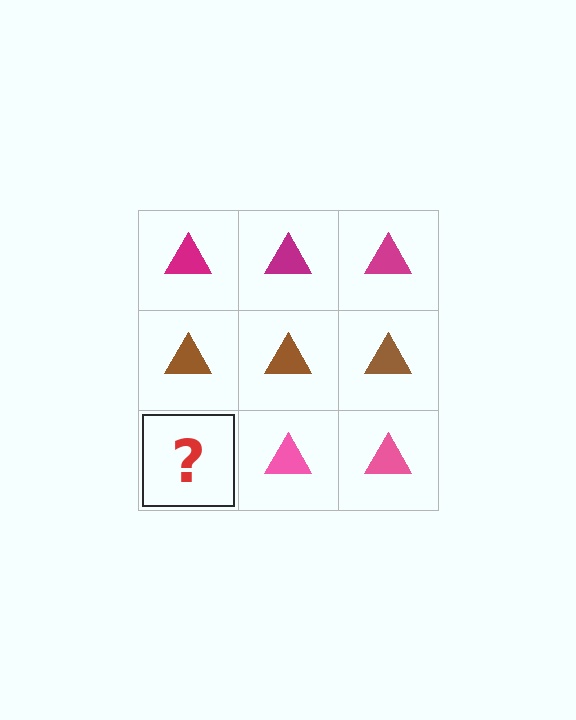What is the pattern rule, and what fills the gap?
The rule is that each row has a consistent color. The gap should be filled with a pink triangle.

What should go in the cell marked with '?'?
The missing cell should contain a pink triangle.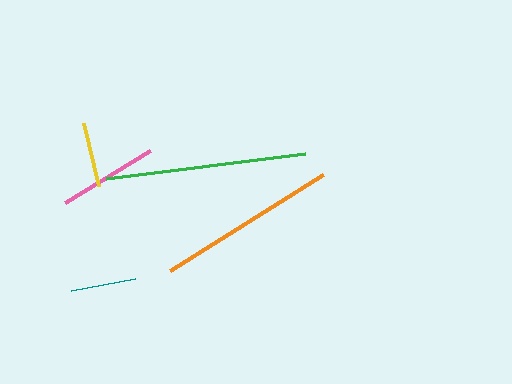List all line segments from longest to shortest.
From longest to shortest: green, orange, pink, teal, yellow.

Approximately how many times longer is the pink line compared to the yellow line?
The pink line is approximately 1.5 times the length of the yellow line.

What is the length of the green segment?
The green segment is approximately 200 pixels long.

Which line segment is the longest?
The green line is the longest at approximately 200 pixels.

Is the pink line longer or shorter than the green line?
The green line is longer than the pink line.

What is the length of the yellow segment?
The yellow segment is approximately 65 pixels long.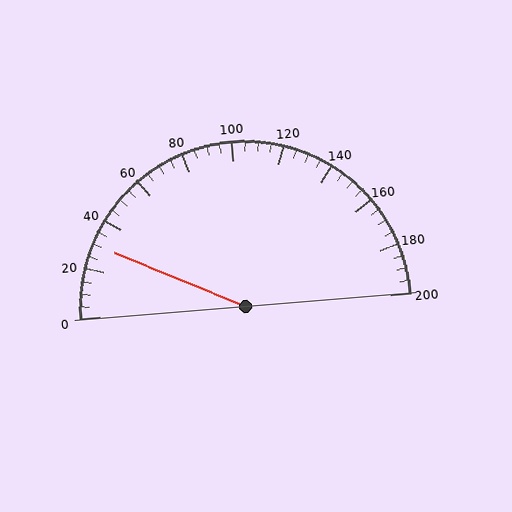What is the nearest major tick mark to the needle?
The nearest major tick mark is 40.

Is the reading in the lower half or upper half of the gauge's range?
The reading is in the lower half of the range (0 to 200).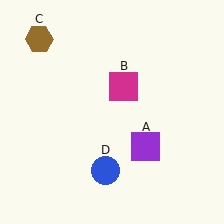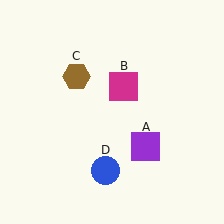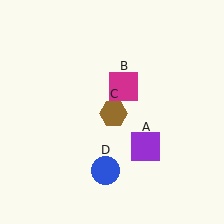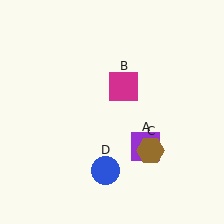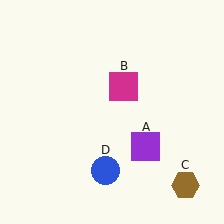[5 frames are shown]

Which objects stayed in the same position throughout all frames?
Purple square (object A) and magenta square (object B) and blue circle (object D) remained stationary.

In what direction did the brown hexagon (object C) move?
The brown hexagon (object C) moved down and to the right.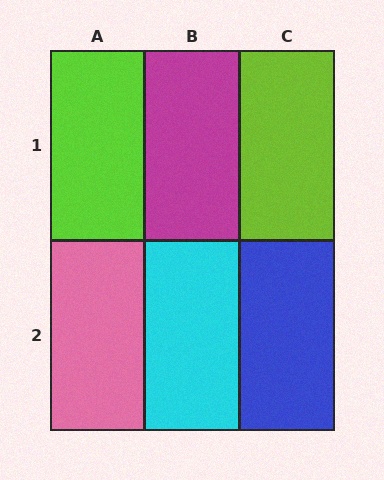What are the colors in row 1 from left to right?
Lime, magenta, lime.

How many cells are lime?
2 cells are lime.